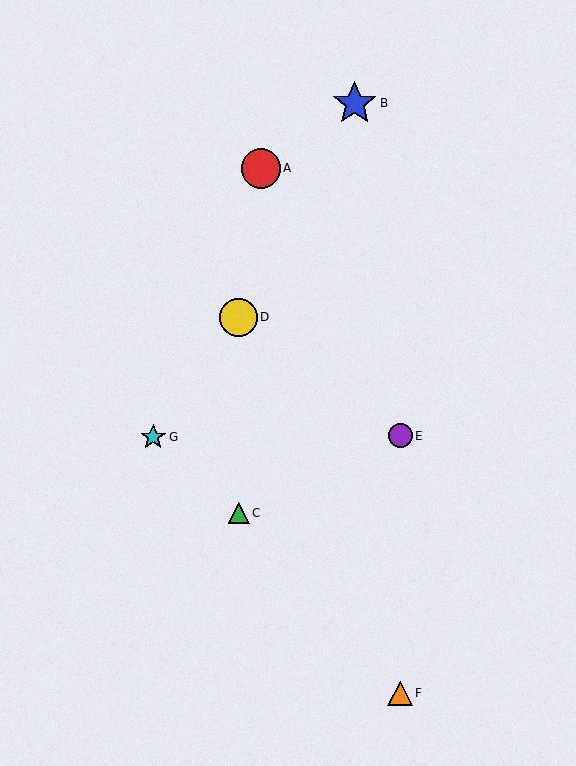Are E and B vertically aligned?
No, E is at x≈400 and B is at x≈355.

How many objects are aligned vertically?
2 objects (E, F) are aligned vertically.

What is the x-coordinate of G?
Object G is at x≈153.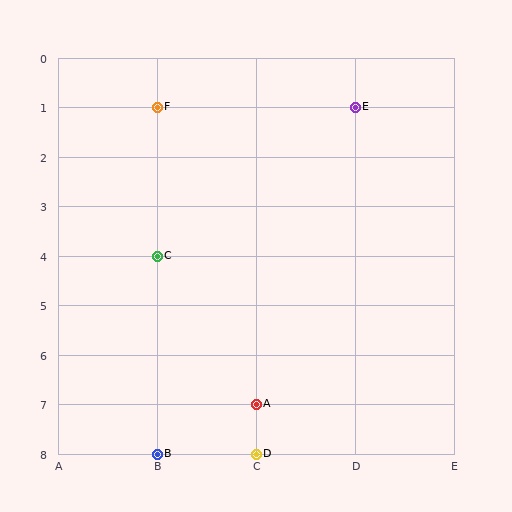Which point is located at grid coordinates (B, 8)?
Point B is at (B, 8).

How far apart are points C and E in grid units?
Points C and E are 2 columns and 3 rows apart (about 3.6 grid units diagonally).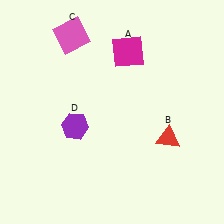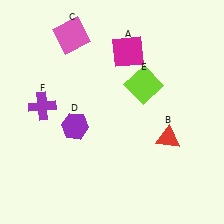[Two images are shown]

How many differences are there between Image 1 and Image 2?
There are 2 differences between the two images.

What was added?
A lime square (E), a purple cross (F) were added in Image 2.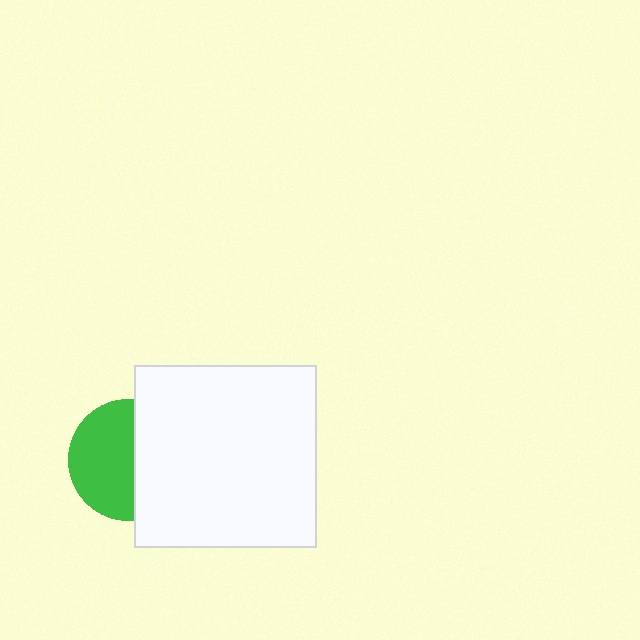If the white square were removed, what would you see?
You would see the complete green circle.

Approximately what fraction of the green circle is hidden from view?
Roughly 45% of the green circle is hidden behind the white square.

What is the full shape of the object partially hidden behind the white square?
The partially hidden object is a green circle.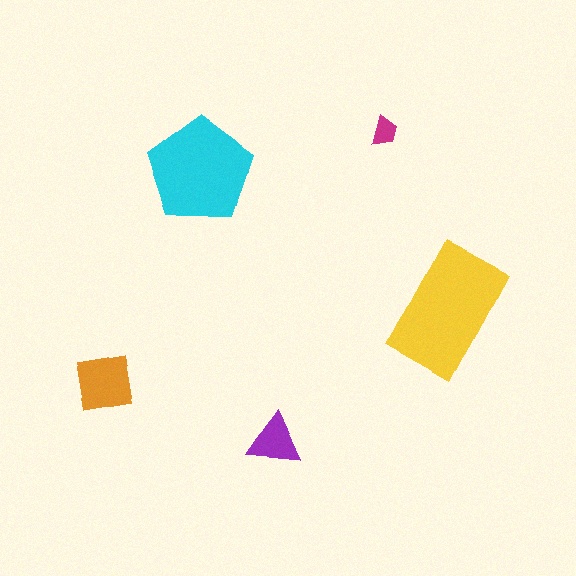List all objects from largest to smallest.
The yellow rectangle, the cyan pentagon, the orange square, the purple triangle, the magenta trapezoid.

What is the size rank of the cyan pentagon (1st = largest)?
2nd.